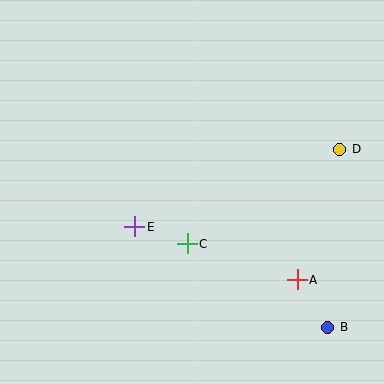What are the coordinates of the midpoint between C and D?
The midpoint between C and D is at (263, 197).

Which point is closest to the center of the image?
Point C at (187, 244) is closest to the center.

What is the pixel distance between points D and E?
The distance between D and E is 219 pixels.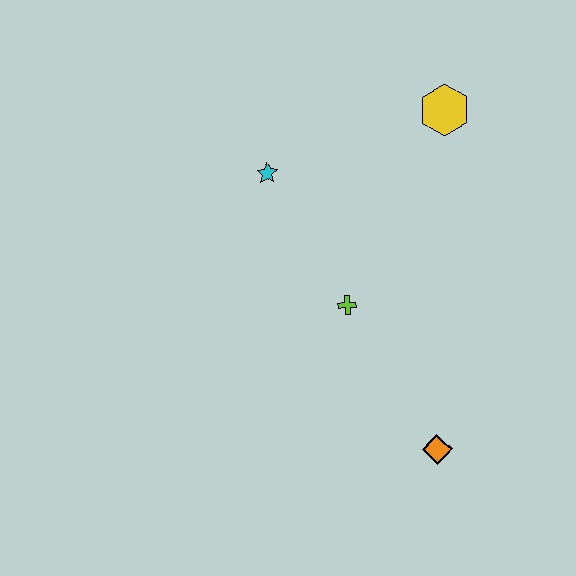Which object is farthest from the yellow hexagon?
The orange diamond is farthest from the yellow hexagon.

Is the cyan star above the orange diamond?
Yes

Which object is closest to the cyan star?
The lime cross is closest to the cyan star.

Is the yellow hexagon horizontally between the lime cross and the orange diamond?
No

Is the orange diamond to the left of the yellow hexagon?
Yes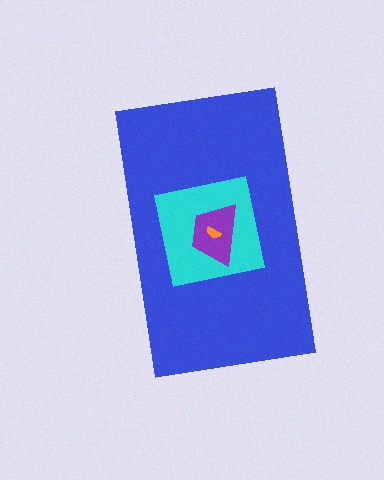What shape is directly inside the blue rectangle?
The cyan square.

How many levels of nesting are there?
4.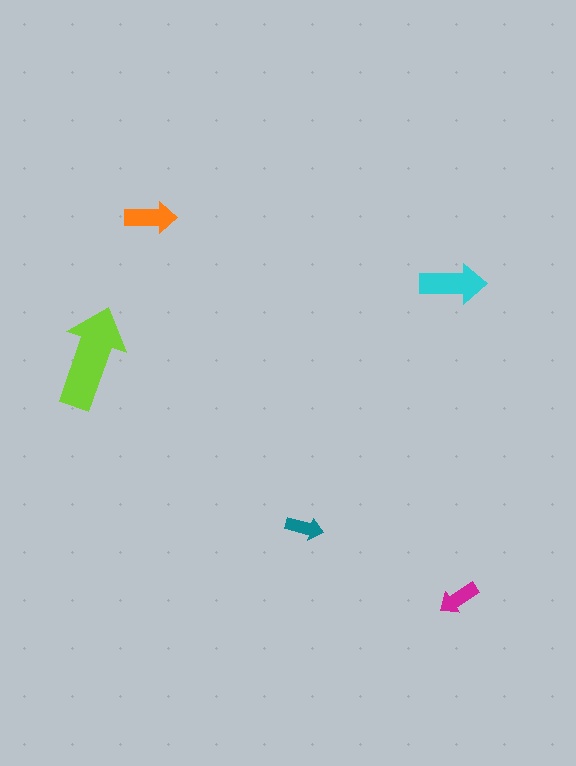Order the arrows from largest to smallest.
the lime one, the cyan one, the orange one, the magenta one, the teal one.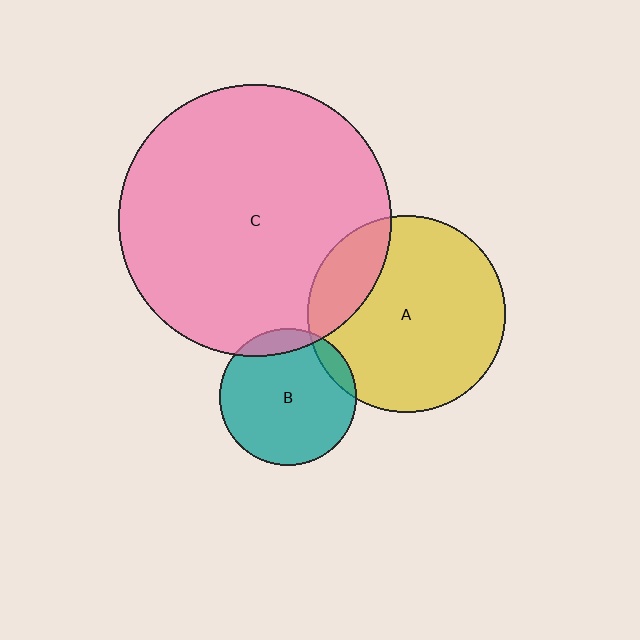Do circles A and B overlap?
Yes.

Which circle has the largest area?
Circle C (pink).